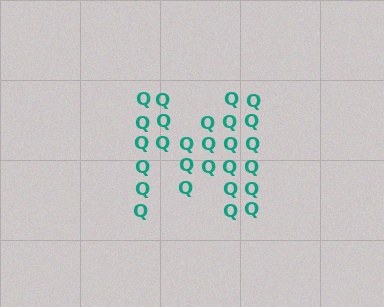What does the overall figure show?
The overall figure shows the letter M.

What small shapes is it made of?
It is made of small letter Q's.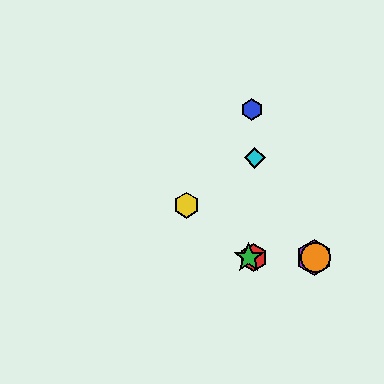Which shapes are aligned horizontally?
The red hexagon, the green star, the purple hexagon, the orange circle are aligned horizontally.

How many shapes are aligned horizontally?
4 shapes (the red hexagon, the green star, the purple hexagon, the orange circle) are aligned horizontally.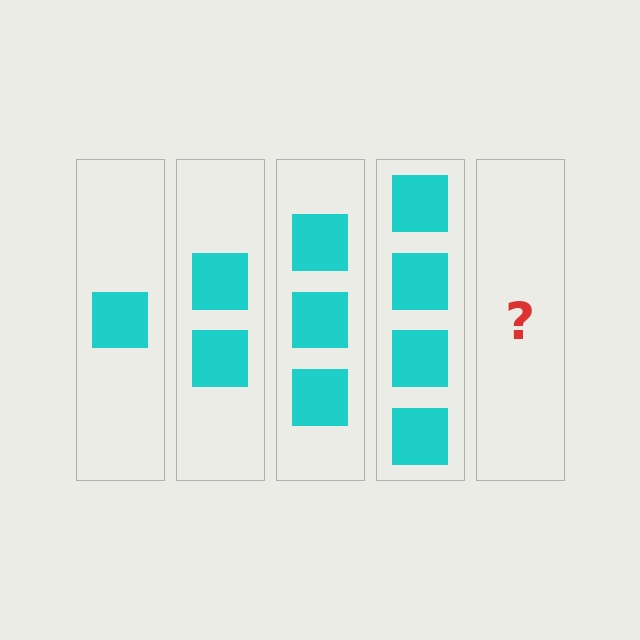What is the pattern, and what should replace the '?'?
The pattern is that each step adds one more square. The '?' should be 5 squares.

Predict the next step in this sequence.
The next step is 5 squares.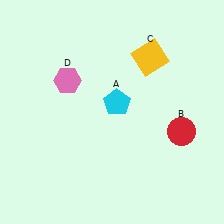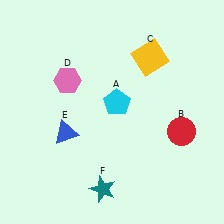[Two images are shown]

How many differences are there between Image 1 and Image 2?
There are 2 differences between the two images.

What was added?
A blue triangle (E), a teal star (F) were added in Image 2.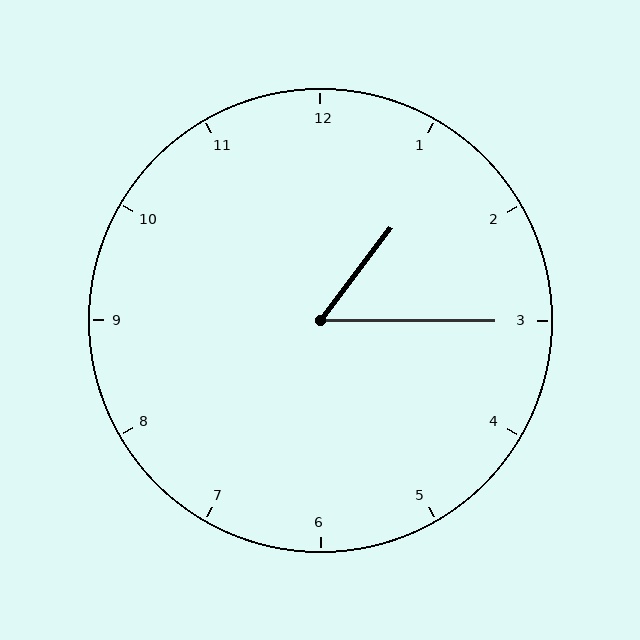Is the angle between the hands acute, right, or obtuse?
It is acute.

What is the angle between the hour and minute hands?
Approximately 52 degrees.